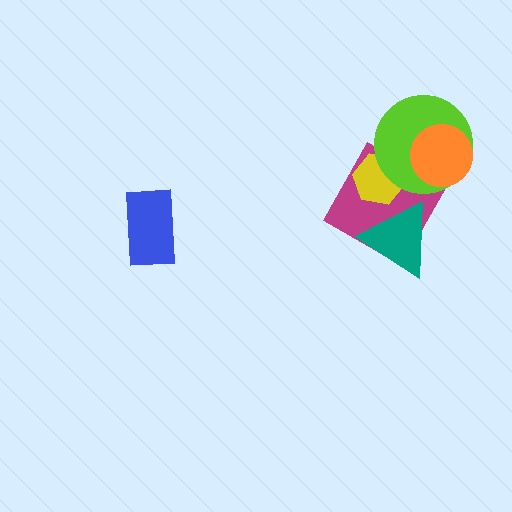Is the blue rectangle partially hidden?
No, no other shape covers it.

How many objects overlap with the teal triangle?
2 objects overlap with the teal triangle.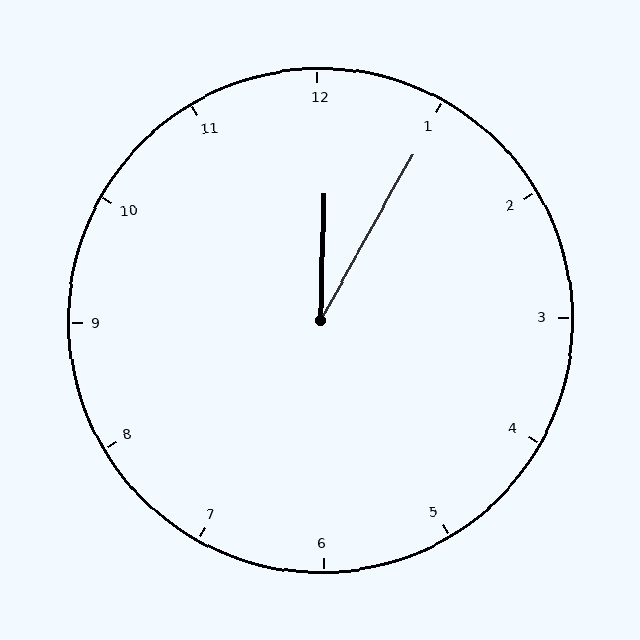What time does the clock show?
12:05.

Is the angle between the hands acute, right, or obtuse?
It is acute.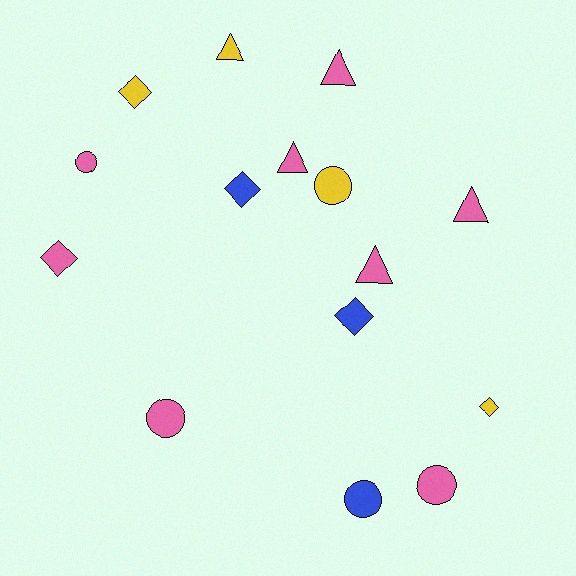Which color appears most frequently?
Pink, with 8 objects.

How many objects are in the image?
There are 15 objects.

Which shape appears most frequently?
Diamond, with 5 objects.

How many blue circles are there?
There is 1 blue circle.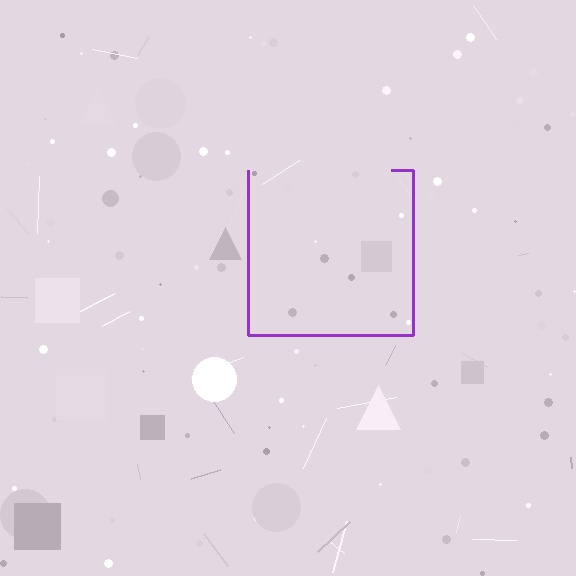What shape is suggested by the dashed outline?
The dashed outline suggests a square.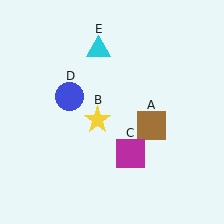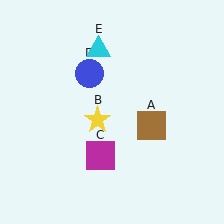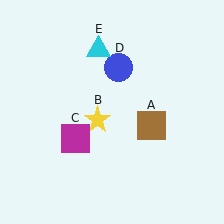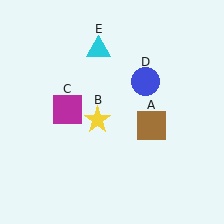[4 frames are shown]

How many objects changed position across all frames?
2 objects changed position: magenta square (object C), blue circle (object D).